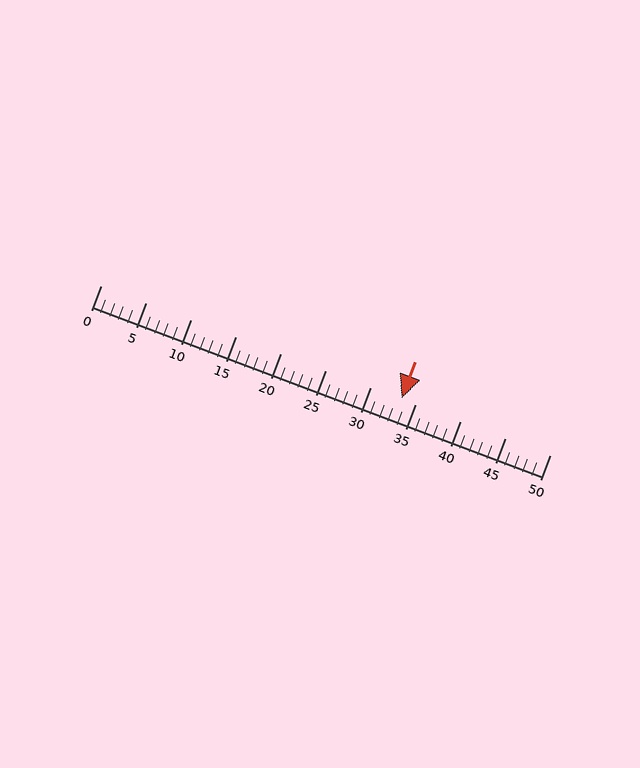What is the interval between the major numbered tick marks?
The major tick marks are spaced 5 units apart.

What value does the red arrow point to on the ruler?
The red arrow points to approximately 34.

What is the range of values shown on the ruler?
The ruler shows values from 0 to 50.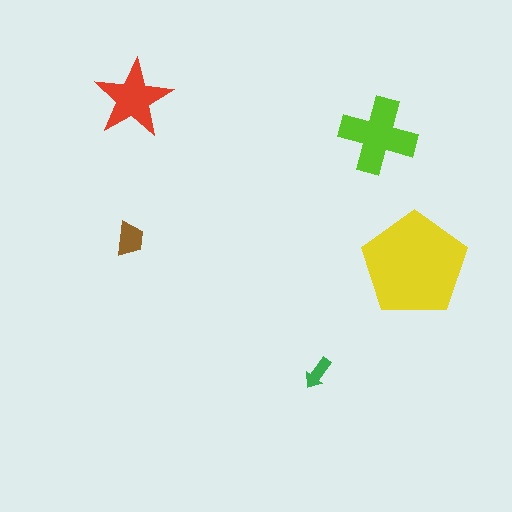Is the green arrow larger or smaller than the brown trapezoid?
Smaller.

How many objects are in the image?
There are 5 objects in the image.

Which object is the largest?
The yellow pentagon.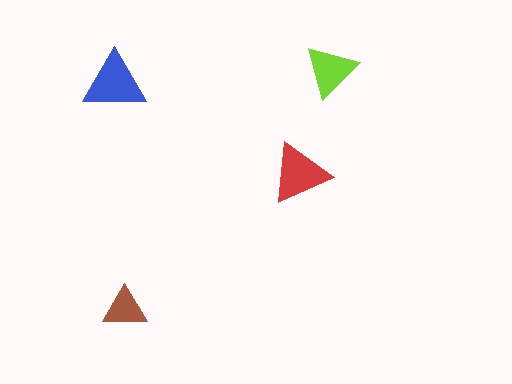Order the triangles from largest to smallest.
the blue one, the red one, the lime one, the brown one.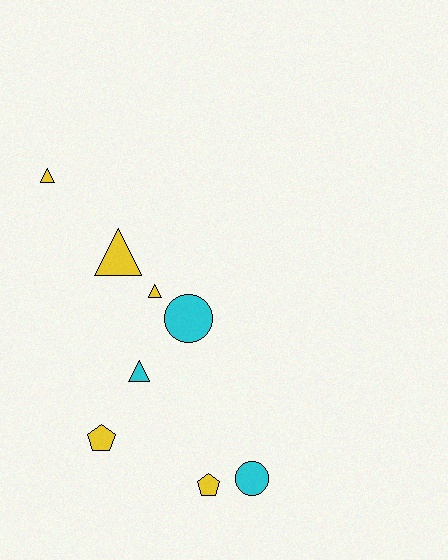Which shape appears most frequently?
Triangle, with 4 objects.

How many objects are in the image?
There are 8 objects.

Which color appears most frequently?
Yellow, with 5 objects.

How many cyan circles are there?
There are 2 cyan circles.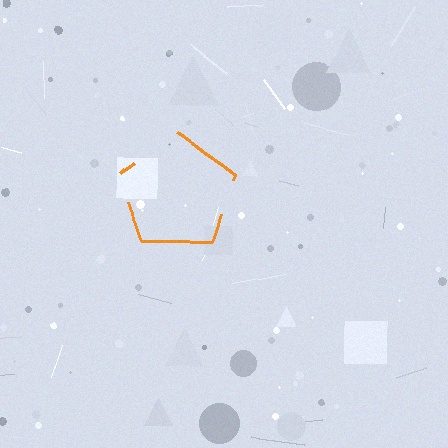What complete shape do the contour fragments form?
The contour fragments form a pentagon.